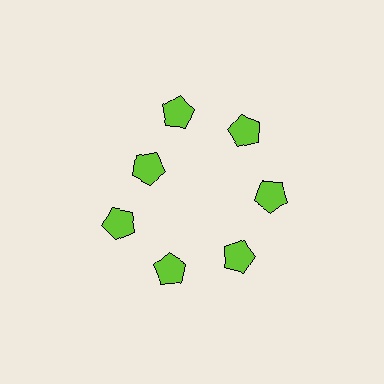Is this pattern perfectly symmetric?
No. The 7 lime pentagons are arranged in a ring, but one element near the 10 o'clock position is pulled inward toward the center, breaking the 7-fold rotational symmetry.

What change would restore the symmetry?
The symmetry would be restored by moving it outward, back onto the ring so that all 7 pentagons sit at equal angles and equal distance from the center.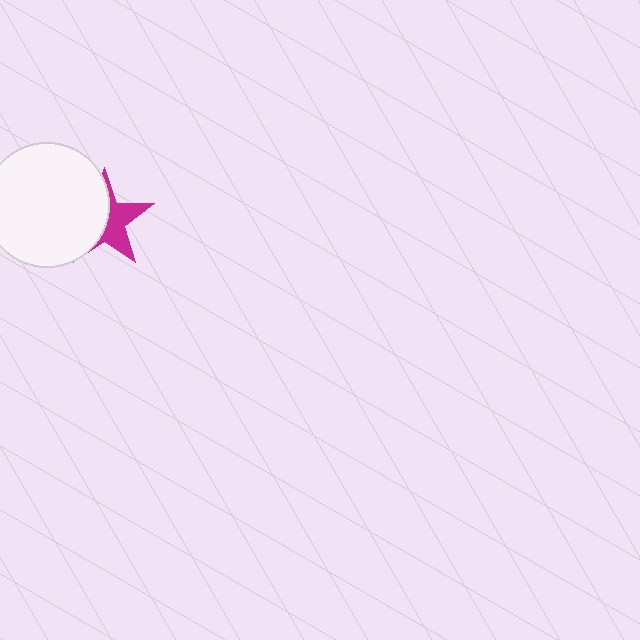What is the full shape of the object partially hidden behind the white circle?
The partially hidden object is a magenta star.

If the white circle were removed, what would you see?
You would see the complete magenta star.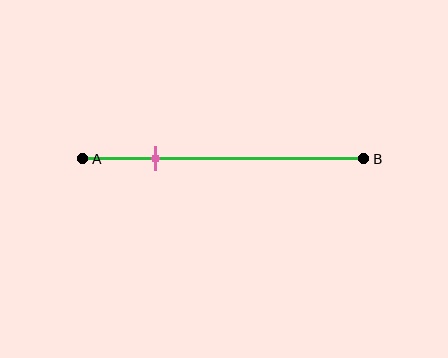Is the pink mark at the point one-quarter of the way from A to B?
Yes, the mark is approximately at the one-quarter point.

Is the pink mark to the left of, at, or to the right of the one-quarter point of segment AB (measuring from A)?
The pink mark is approximately at the one-quarter point of segment AB.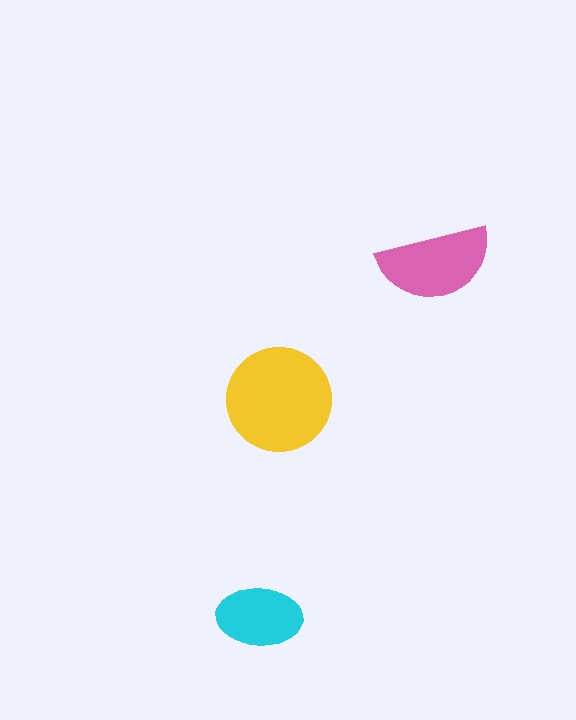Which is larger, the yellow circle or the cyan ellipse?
The yellow circle.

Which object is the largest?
The yellow circle.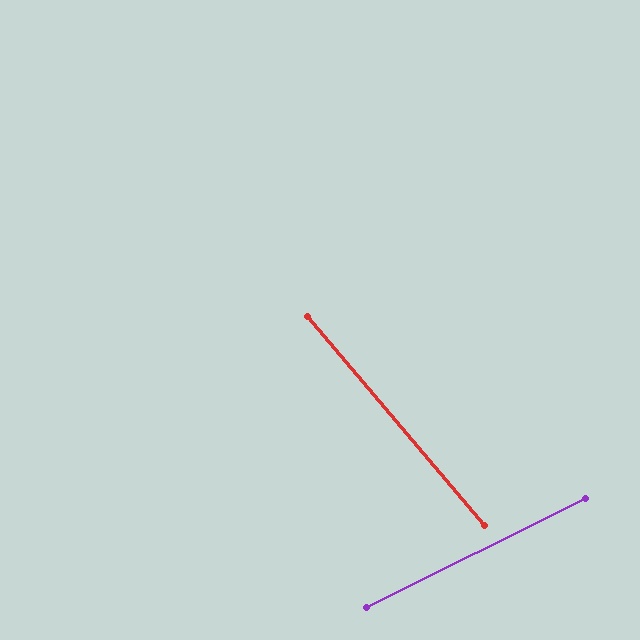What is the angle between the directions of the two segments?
Approximately 76 degrees.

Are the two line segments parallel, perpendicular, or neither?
Neither parallel nor perpendicular — they differ by about 76°.